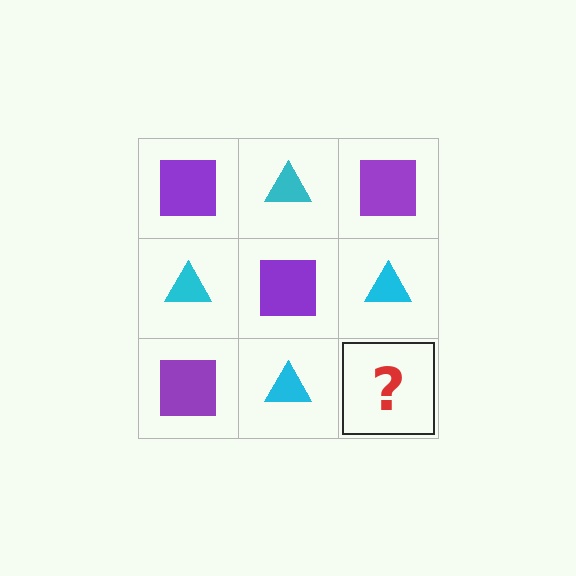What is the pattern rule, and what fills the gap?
The rule is that it alternates purple square and cyan triangle in a checkerboard pattern. The gap should be filled with a purple square.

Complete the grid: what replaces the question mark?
The question mark should be replaced with a purple square.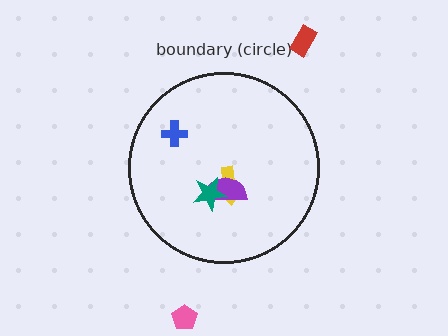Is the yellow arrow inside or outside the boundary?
Inside.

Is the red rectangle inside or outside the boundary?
Outside.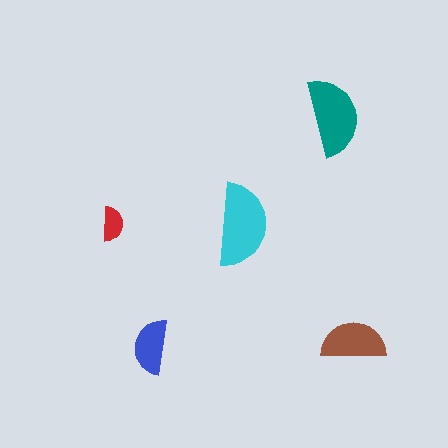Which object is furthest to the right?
The brown semicircle is rightmost.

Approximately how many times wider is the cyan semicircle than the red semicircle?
About 2.5 times wider.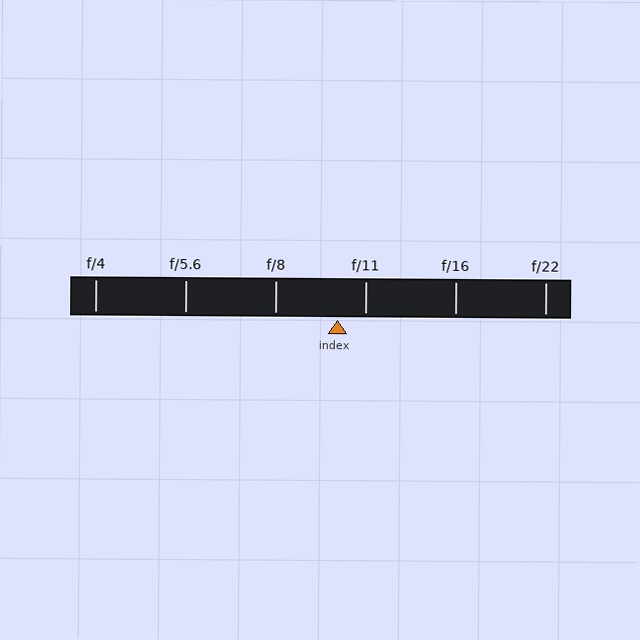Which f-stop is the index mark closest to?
The index mark is closest to f/11.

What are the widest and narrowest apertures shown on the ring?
The widest aperture shown is f/4 and the narrowest is f/22.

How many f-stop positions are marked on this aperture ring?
There are 6 f-stop positions marked.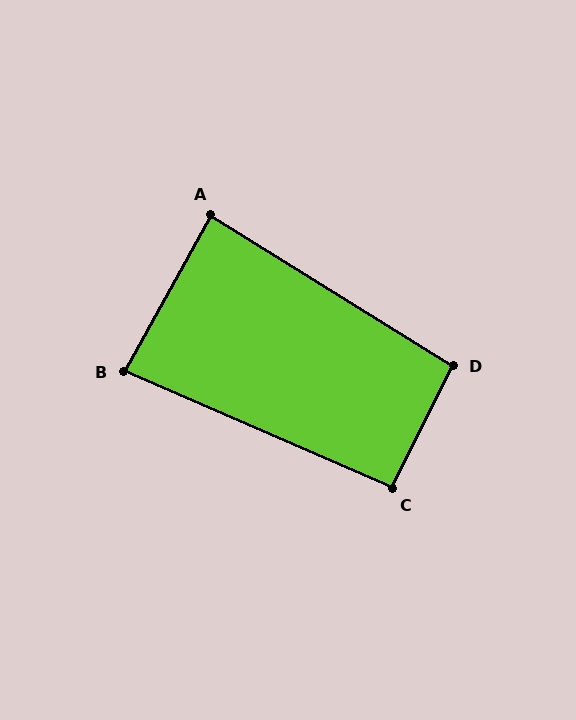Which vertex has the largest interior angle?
D, at approximately 95 degrees.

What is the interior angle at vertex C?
Approximately 93 degrees (approximately right).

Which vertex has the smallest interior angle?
B, at approximately 85 degrees.